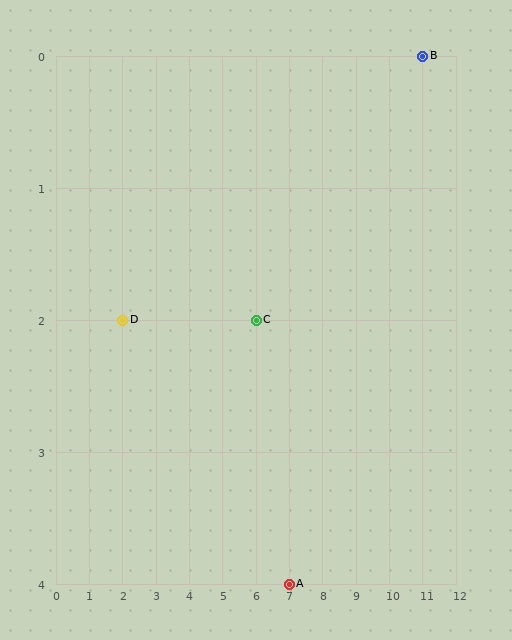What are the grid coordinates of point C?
Point C is at grid coordinates (6, 2).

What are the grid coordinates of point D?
Point D is at grid coordinates (2, 2).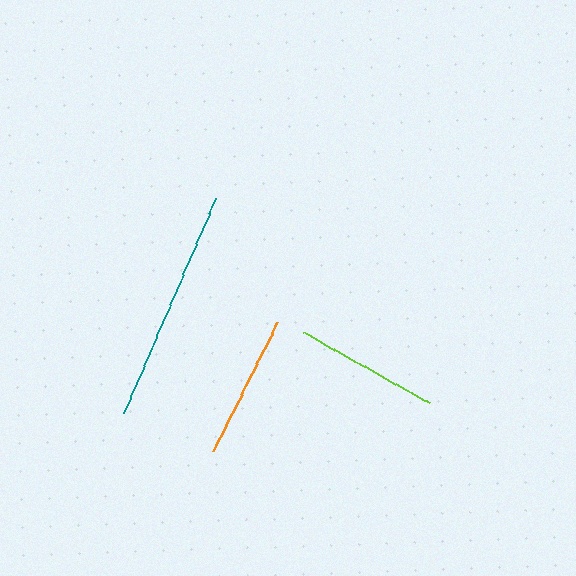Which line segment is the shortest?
The orange line is the shortest at approximately 144 pixels.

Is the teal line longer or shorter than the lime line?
The teal line is longer than the lime line.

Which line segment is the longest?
The teal line is the longest at approximately 233 pixels.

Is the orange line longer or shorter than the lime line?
The lime line is longer than the orange line.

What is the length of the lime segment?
The lime segment is approximately 145 pixels long.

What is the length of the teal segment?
The teal segment is approximately 233 pixels long.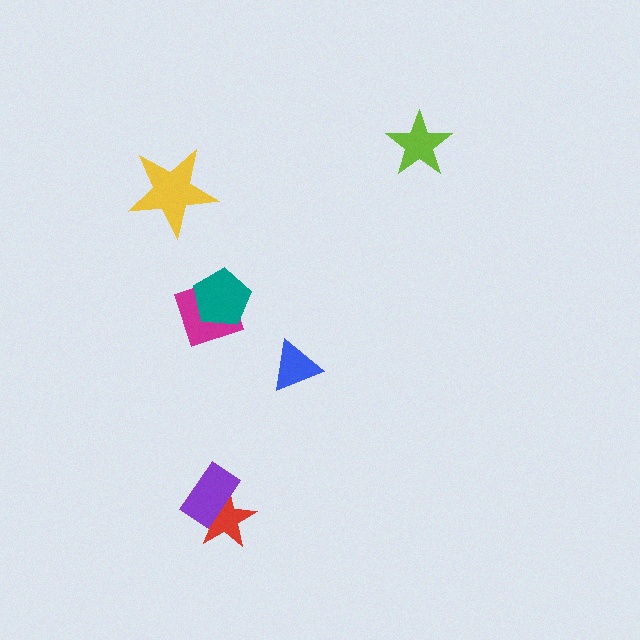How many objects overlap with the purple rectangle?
1 object overlaps with the purple rectangle.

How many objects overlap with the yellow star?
0 objects overlap with the yellow star.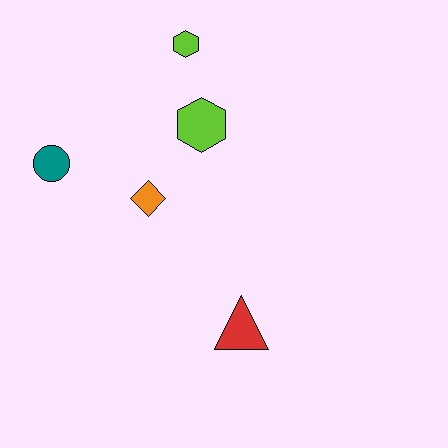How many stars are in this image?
There are no stars.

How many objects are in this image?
There are 5 objects.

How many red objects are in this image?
There is 1 red object.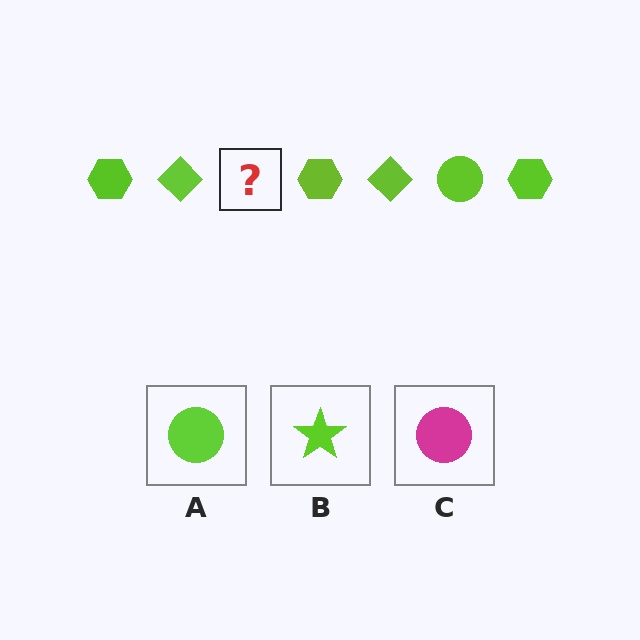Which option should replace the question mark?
Option A.